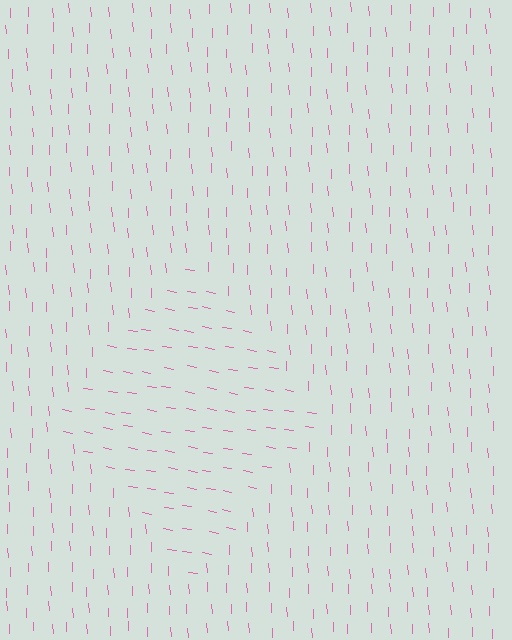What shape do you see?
I see a diamond.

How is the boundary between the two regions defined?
The boundary is defined purely by a change in line orientation (approximately 77 degrees difference). All lines are the same color and thickness.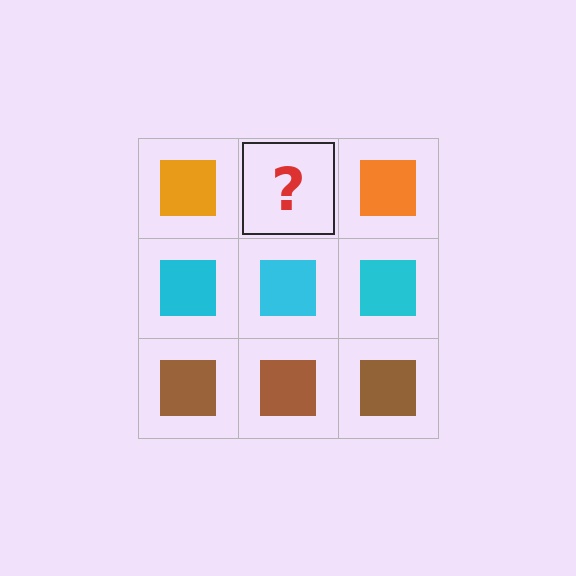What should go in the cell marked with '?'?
The missing cell should contain an orange square.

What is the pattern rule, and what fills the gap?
The rule is that each row has a consistent color. The gap should be filled with an orange square.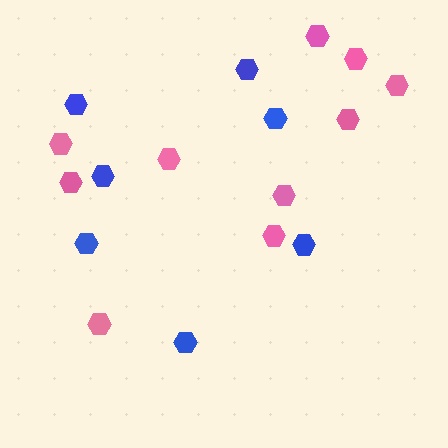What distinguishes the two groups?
There are 2 groups: one group of blue hexagons (7) and one group of pink hexagons (10).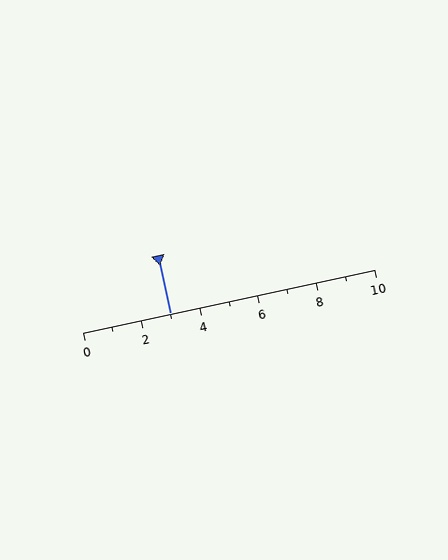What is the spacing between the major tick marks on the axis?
The major ticks are spaced 2 apart.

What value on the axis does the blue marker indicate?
The marker indicates approximately 3.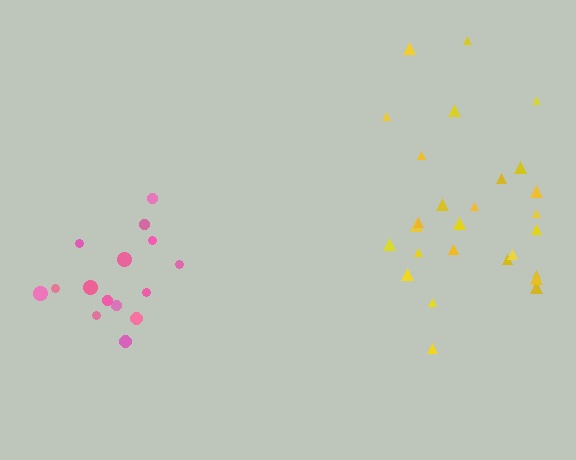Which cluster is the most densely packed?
Pink.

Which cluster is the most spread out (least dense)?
Yellow.